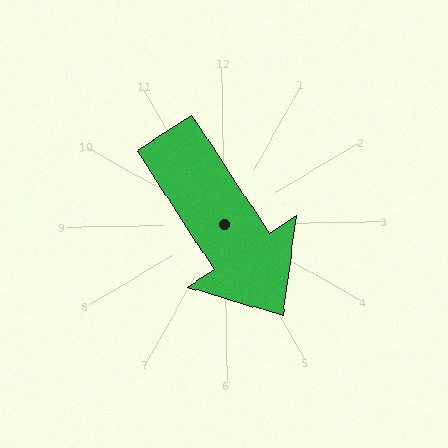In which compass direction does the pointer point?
Southeast.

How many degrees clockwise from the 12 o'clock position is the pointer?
Approximately 148 degrees.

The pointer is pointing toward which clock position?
Roughly 5 o'clock.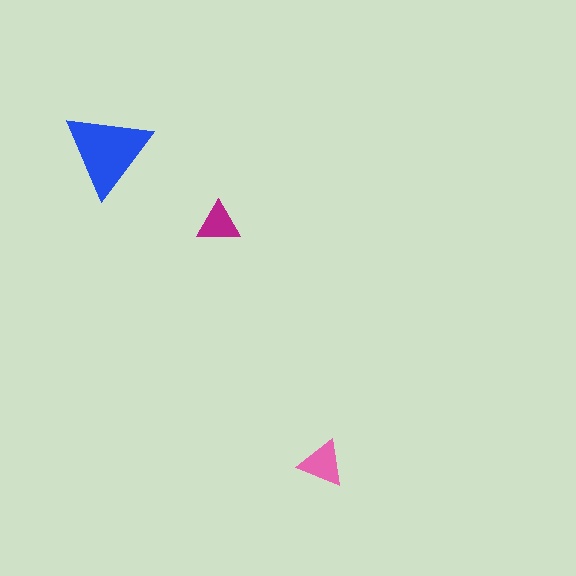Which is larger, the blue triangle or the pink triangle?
The blue one.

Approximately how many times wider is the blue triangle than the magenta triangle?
About 2 times wider.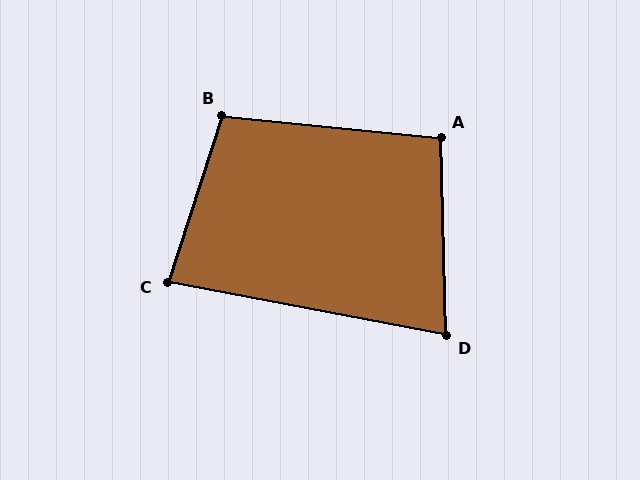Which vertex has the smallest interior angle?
D, at approximately 78 degrees.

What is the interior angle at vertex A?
Approximately 97 degrees (obtuse).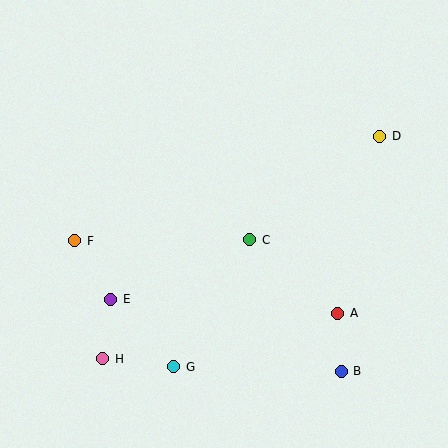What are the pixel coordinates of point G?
Point G is at (174, 367).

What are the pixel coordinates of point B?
Point B is at (341, 371).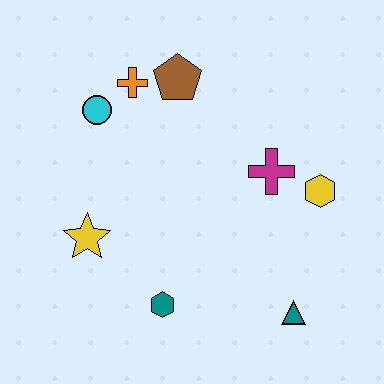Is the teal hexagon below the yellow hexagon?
Yes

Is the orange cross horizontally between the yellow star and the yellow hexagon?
Yes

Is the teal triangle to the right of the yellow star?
Yes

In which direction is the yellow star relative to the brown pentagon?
The yellow star is below the brown pentagon.